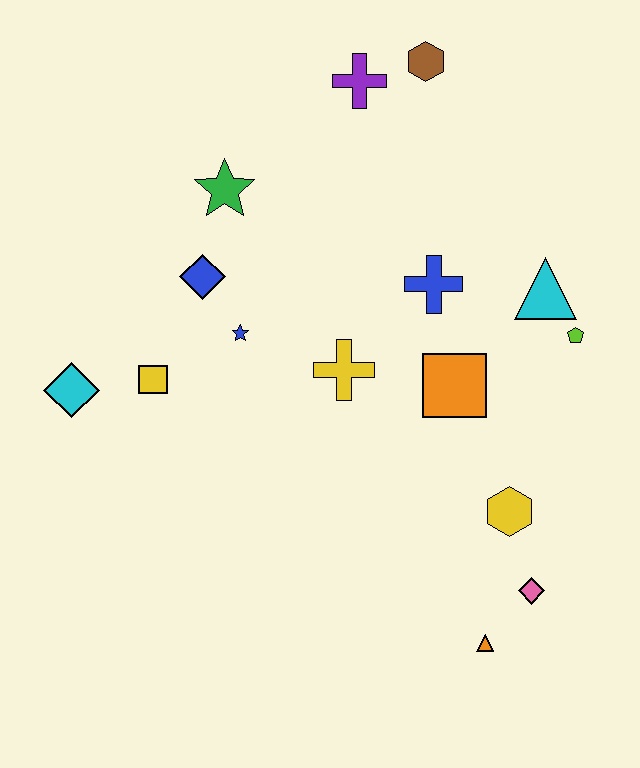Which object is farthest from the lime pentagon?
The cyan diamond is farthest from the lime pentagon.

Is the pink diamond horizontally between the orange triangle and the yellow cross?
No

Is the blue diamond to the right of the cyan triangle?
No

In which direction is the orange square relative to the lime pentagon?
The orange square is to the left of the lime pentagon.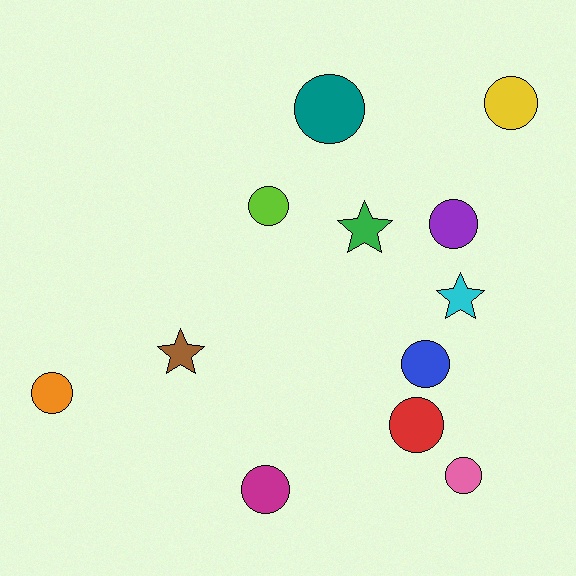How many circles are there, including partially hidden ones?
There are 9 circles.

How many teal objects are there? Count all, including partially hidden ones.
There is 1 teal object.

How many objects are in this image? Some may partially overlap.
There are 12 objects.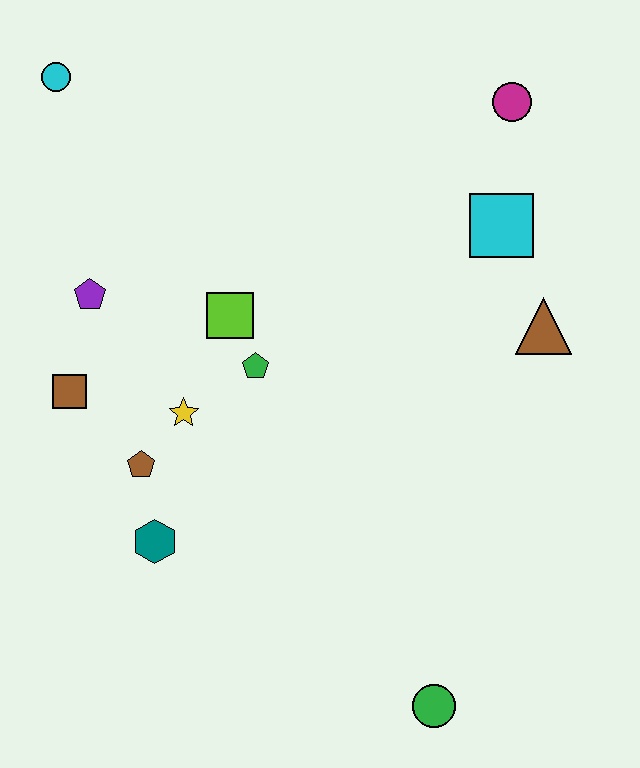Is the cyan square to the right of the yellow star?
Yes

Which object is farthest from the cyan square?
The green circle is farthest from the cyan square.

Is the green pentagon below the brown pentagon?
No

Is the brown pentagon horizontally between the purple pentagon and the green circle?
Yes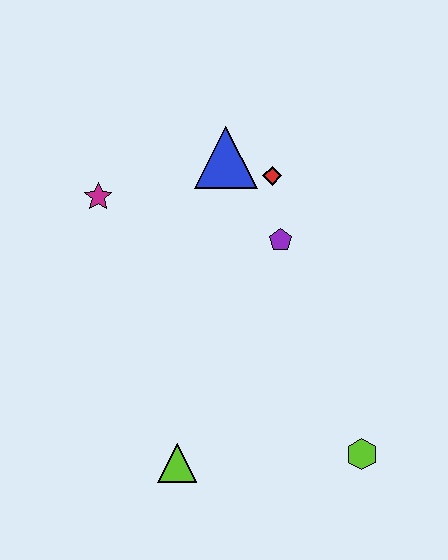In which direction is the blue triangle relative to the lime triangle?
The blue triangle is above the lime triangle.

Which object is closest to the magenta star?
The blue triangle is closest to the magenta star.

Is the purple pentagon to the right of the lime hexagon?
No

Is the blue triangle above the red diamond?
Yes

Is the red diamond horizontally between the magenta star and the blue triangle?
No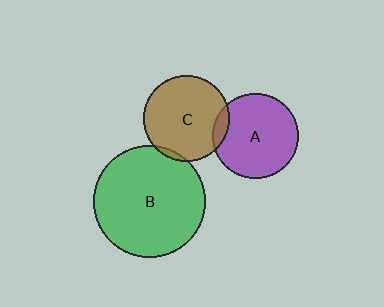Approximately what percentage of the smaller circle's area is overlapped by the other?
Approximately 10%.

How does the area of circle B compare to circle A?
Approximately 1.7 times.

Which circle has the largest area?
Circle B (green).